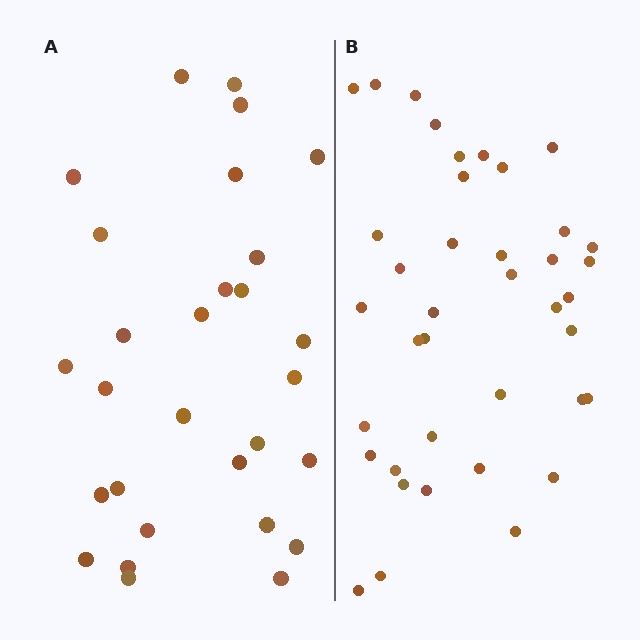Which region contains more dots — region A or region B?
Region B (the right region) has more dots.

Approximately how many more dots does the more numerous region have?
Region B has roughly 10 or so more dots than region A.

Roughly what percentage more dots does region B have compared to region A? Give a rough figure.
About 35% more.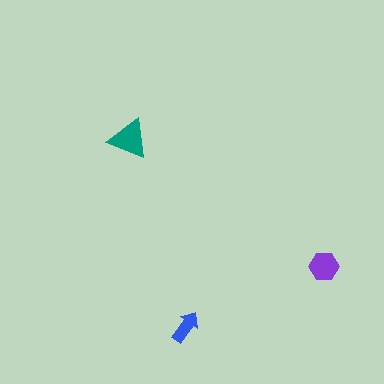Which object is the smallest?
The blue arrow.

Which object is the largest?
The teal triangle.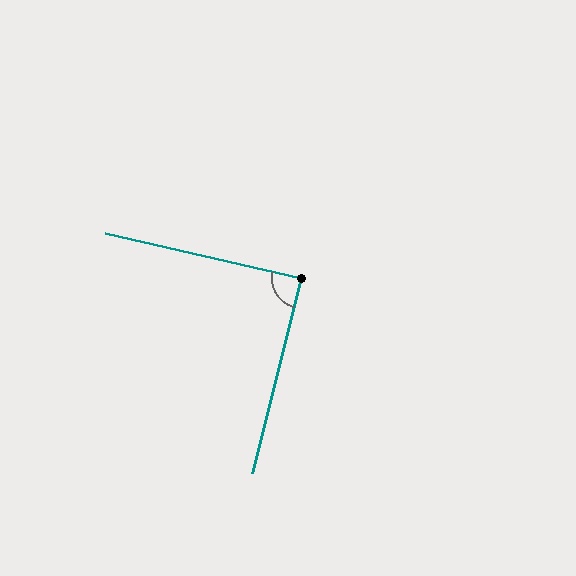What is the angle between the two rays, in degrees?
Approximately 89 degrees.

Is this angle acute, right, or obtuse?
It is approximately a right angle.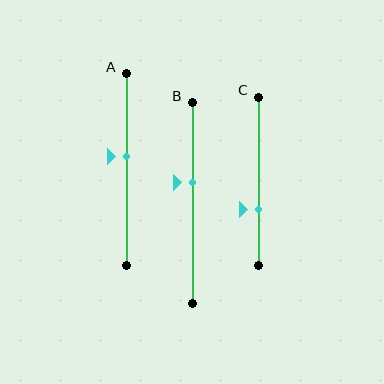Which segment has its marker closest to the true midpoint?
Segment A has its marker closest to the true midpoint.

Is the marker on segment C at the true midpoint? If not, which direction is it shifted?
No, the marker on segment C is shifted downward by about 17% of the segment length.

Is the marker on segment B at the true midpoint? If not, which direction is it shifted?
No, the marker on segment B is shifted upward by about 10% of the segment length.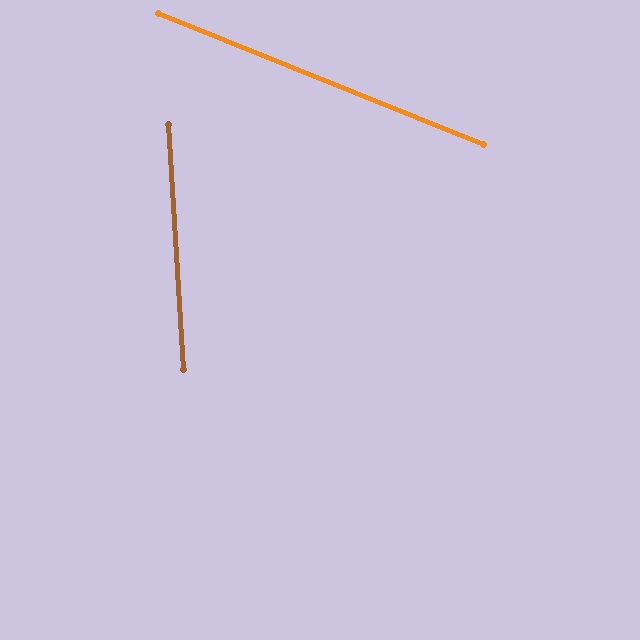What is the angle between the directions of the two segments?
Approximately 65 degrees.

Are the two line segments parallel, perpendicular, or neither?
Neither parallel nor perpendicular — they differ by about 65°.